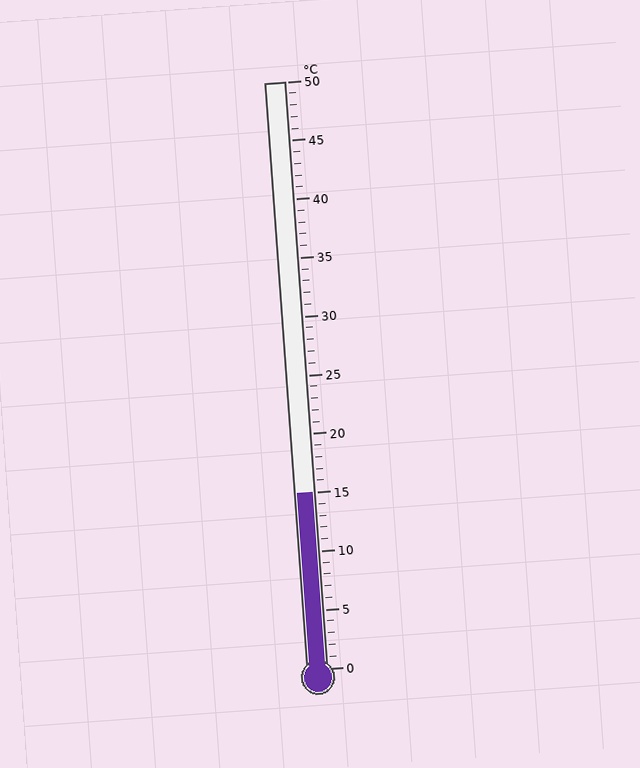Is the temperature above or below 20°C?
The temperature is below 20°C.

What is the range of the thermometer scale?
The thermometer scale ranges from 0°C to 50°C.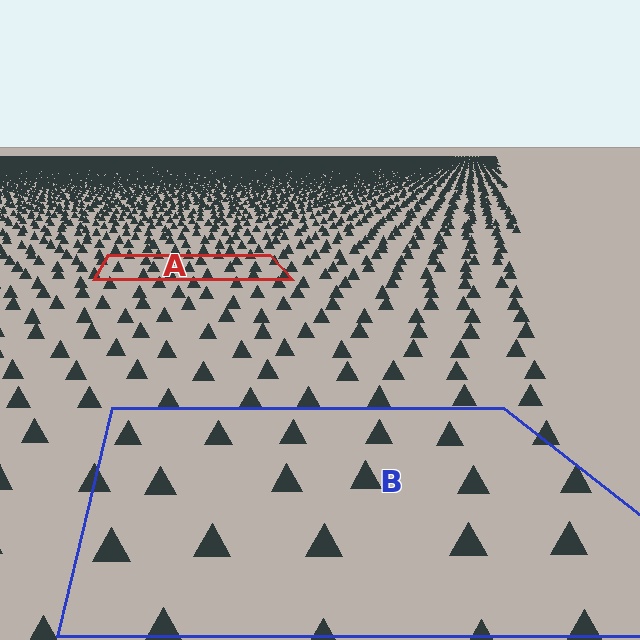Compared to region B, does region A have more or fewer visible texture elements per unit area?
Region A has more texture elements per unit area — they are packed more densely because it is farther away.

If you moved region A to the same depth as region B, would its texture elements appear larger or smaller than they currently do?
They would appear larger. At a closer depth, the same texture elements are projected at a bigger on-screen size.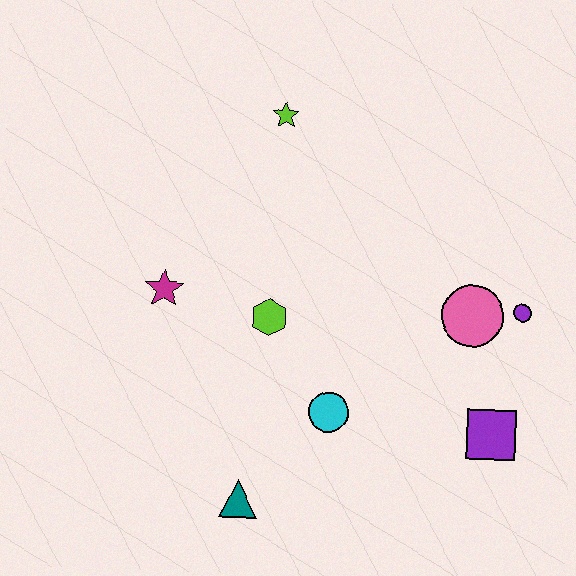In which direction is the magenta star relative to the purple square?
The magenta star is to the left of the purple square.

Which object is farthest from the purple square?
The lime star is farthest from the purple square.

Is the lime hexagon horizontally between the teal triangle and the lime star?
Yes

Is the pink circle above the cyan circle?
Yes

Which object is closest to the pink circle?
The purple circle is closest to the pink circle.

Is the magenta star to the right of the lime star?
No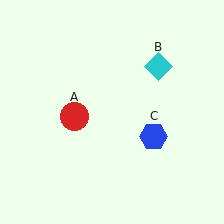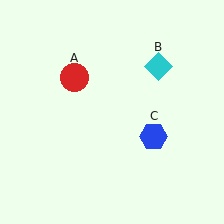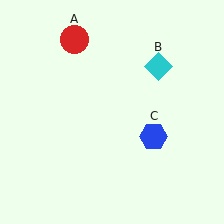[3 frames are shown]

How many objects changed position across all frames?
1 object changed position: red circle (object A).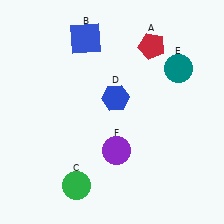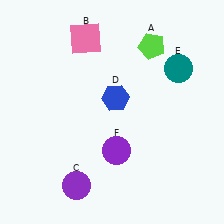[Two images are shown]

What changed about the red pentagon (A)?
In Image 1, A is red. In Image 2, it changed to lime.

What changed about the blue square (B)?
In Image 1, B is blue. In Image 2, it changed to pink.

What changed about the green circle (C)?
In Image 1, C is green. In Image 2, it changed to purple.